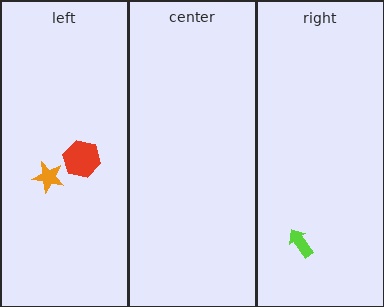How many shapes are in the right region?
1.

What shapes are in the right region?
The lime arrow.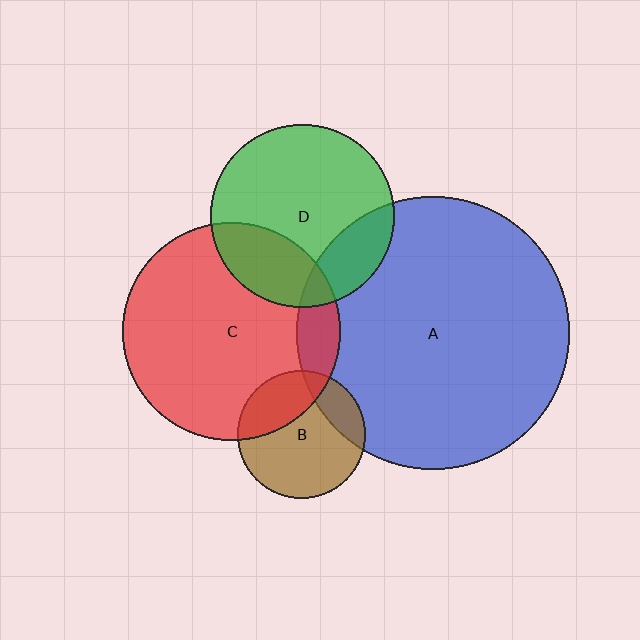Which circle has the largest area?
Circle A (blue).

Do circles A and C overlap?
Yes.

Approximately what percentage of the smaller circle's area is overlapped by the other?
Approximately 10%.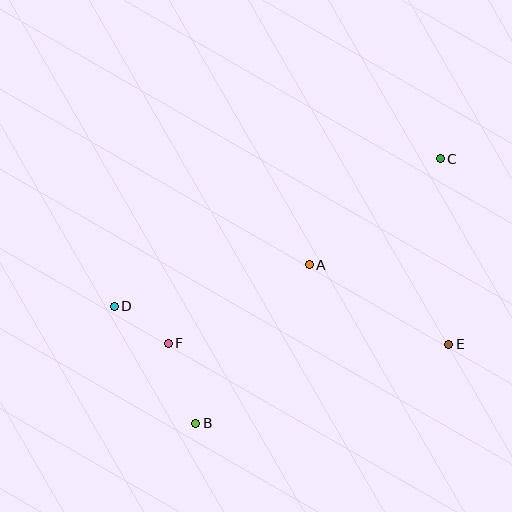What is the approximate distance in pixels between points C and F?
The distance between C and F is approximately 328 pixels.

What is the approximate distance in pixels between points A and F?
The distance between A and F is approximately 161 pixels.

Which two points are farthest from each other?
Points B and C are farthest from each other.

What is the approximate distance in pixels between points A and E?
The distance between A and E is approximately 161 pixels.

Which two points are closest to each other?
Points D and F are closest to each other.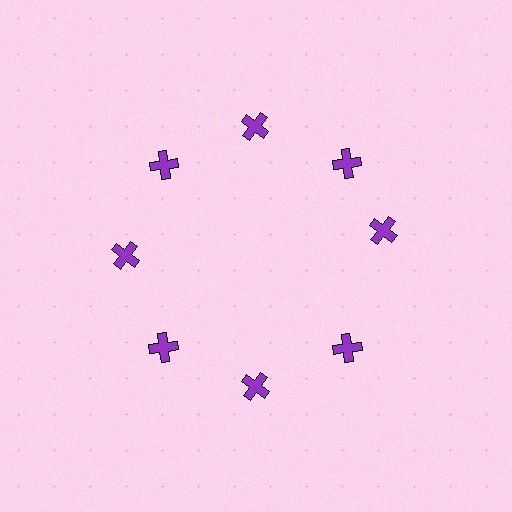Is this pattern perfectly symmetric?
No. The 8 purple crosses are arranged in a ring, but one element near the 3 o'clock position is rotated out of alignment along the ring, breaking the 8-fold rotational symmetry.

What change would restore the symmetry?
The symmetry would be restored by rotating it back into even spacing with its neighbors so that all 8 crosses sit at equal angles and equal distance from the center.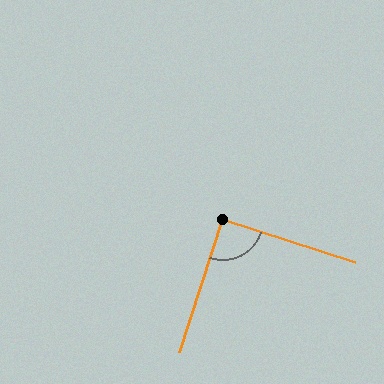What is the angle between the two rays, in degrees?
Approximately 90 degrees.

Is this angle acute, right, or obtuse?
It is approximately a right angle.